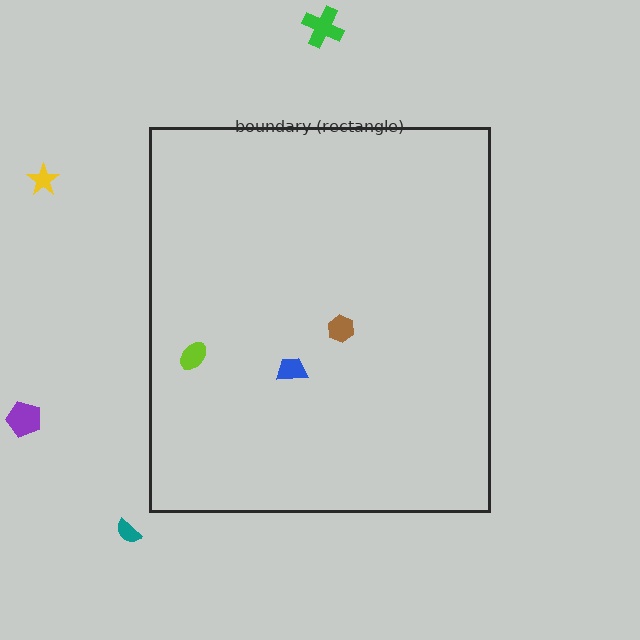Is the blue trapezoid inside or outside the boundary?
Inside.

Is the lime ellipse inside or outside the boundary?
Inside.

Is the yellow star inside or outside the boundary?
Outside.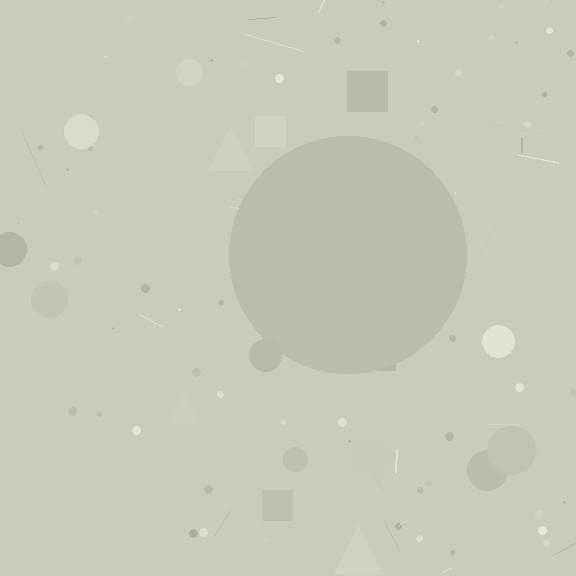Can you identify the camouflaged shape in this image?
The camouflaged shape is a circle.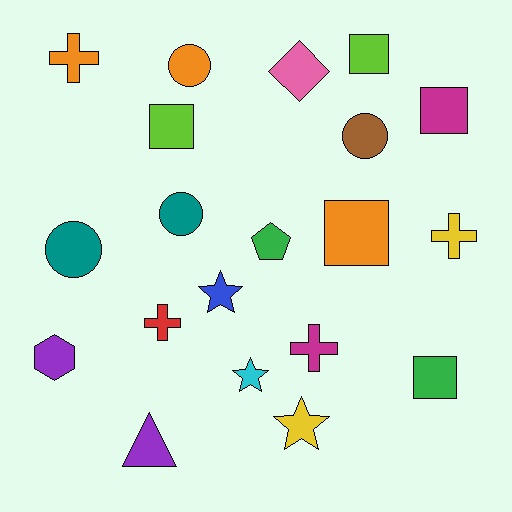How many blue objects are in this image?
There is 1 blue object.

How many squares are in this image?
There are 5 squares.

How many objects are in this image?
There are 20 objects.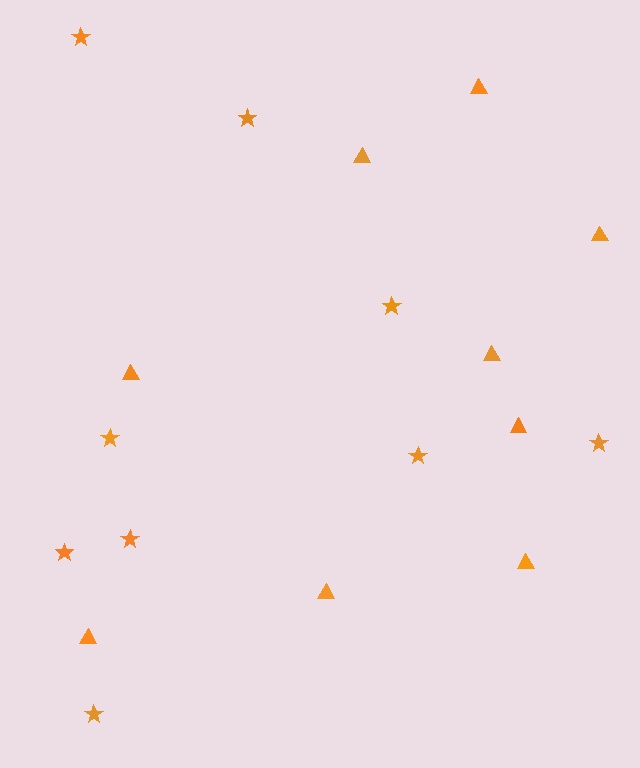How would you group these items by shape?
There are 2 groups: one group of stars (9) and one group of triangles (9).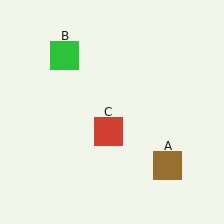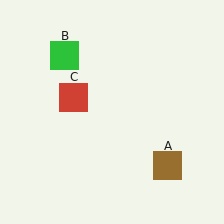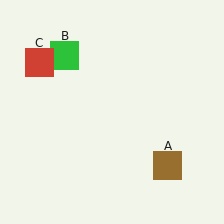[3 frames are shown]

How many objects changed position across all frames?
1 object changed position: red square (object C).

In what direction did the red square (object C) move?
The red square (object C) moved up and to the left.